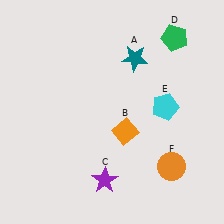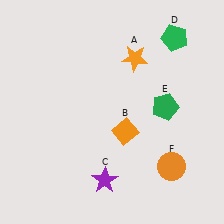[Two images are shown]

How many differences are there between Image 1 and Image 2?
There are 2 differences between the two images.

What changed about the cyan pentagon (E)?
In Image 1, E is cyan. In Image 2, it changed to green.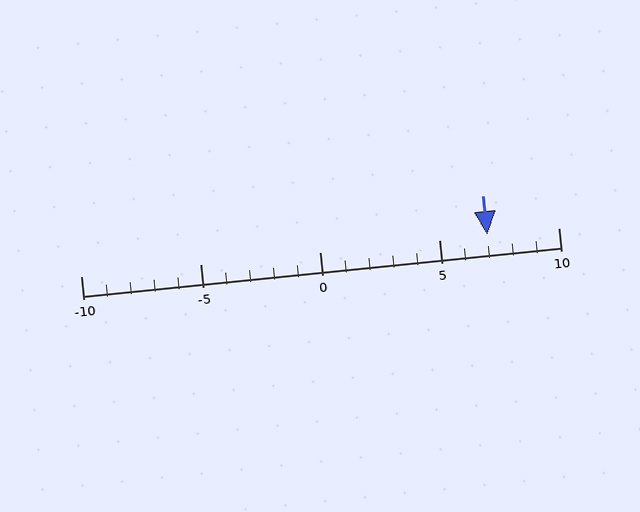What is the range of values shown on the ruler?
The ruler shows values from -10 to 10.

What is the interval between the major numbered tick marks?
The major tick marks are spaced 5 units apart.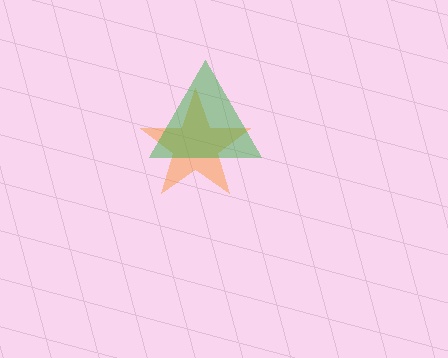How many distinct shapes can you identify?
There are 2 distinct shapes: an orange star, a green triangle.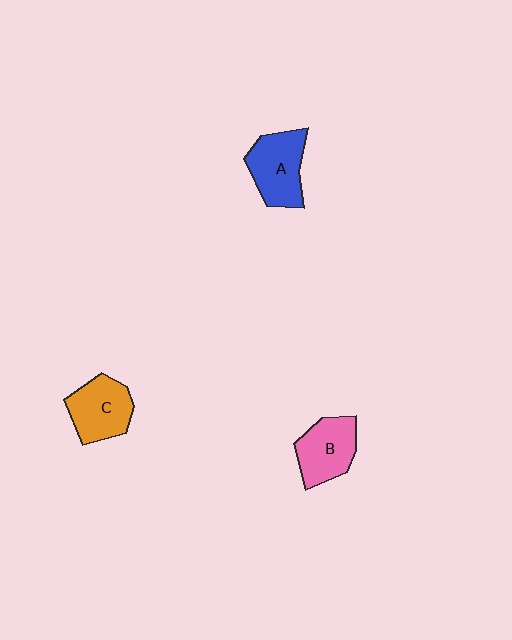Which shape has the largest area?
Shape A (blue).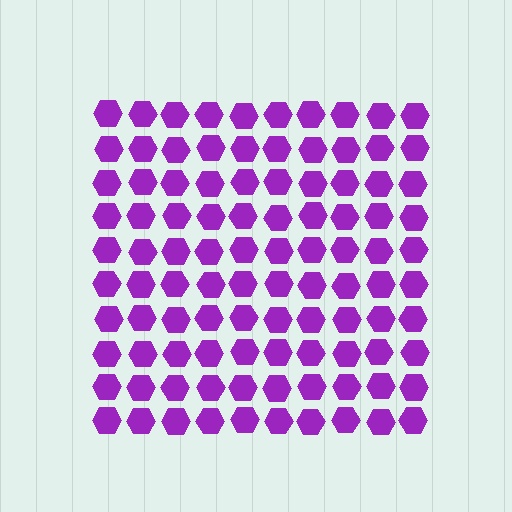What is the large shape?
The large shape is a square.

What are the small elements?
The small elements are hexagons.